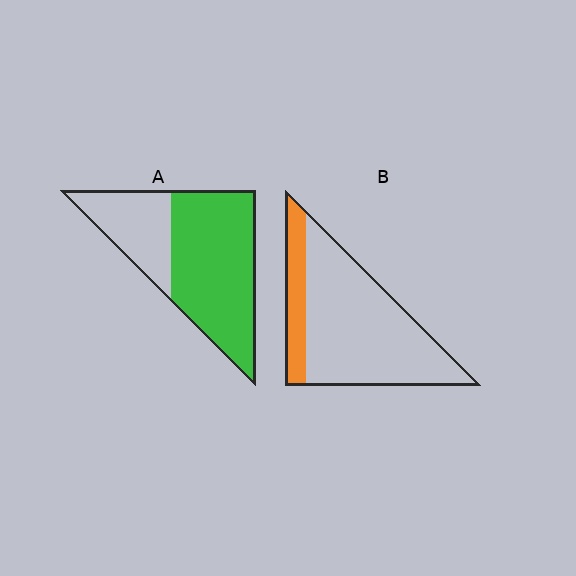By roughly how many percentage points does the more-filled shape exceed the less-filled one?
By roughly 50 percentage points (A over B).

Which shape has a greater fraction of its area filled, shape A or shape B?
Shape A.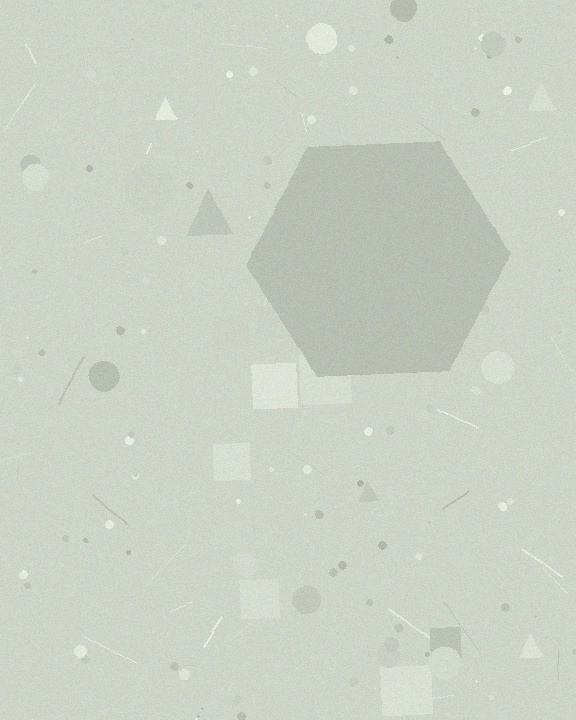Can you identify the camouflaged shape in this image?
The camouflaged shape is a hexagon.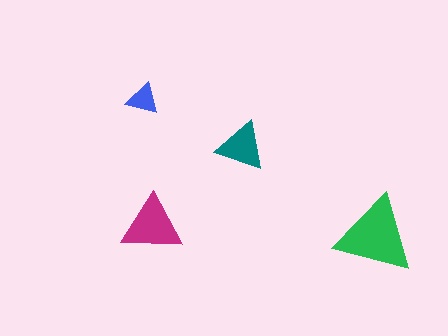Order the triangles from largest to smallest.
the green one, the magenta one, the teal one, the blue one.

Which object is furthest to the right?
The green triangle is rightmost.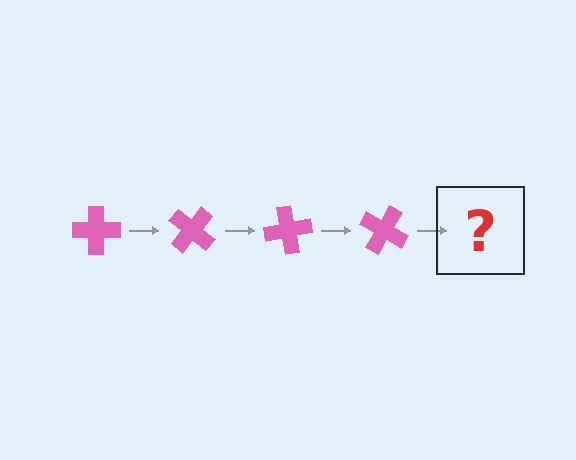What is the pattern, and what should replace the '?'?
The pattern is that the cross rotates 40 degrees each step. The '?' should be a pink cross rotated 160 degrees.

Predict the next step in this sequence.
The next step is a pink cross rotated 160 degrees.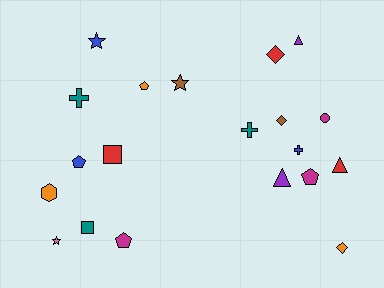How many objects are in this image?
There are 20 objects.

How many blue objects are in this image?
There are 3 blue objects.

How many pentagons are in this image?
There are 4 pentagons.